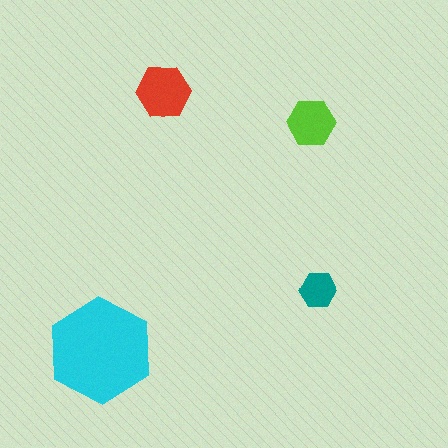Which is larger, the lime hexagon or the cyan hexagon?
The cyan one.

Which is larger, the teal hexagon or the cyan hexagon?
The cyan one.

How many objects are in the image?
There are 4 objects in the image.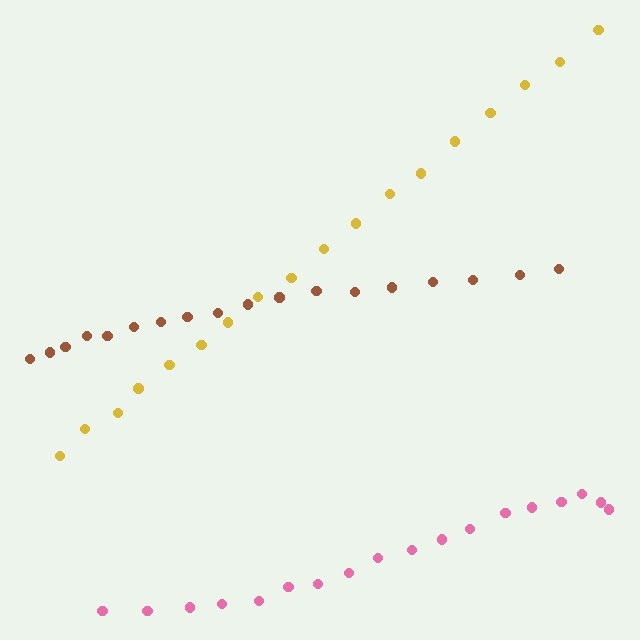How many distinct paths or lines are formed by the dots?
There are 3 distinct paths.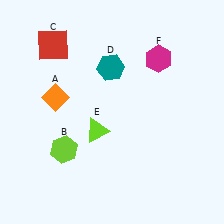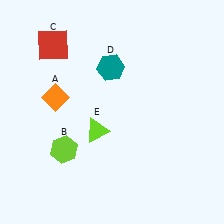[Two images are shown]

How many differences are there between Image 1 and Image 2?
There is 1 difference between the two images.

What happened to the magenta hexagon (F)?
The magenta hexagon (F) was removed in Image 2. It was in the top-right area of Image 1.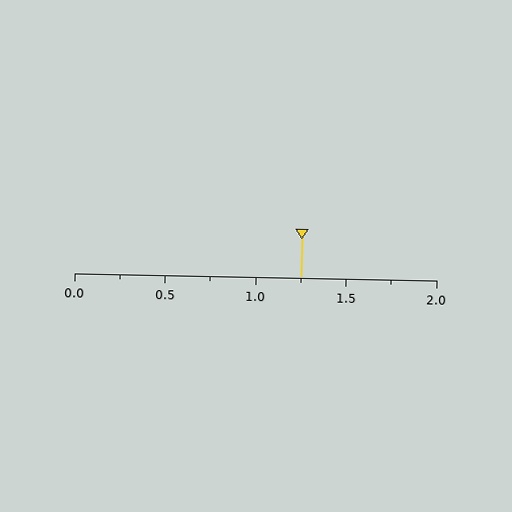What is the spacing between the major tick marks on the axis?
The major ticks are spaced 0.5 apart.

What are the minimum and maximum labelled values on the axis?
The axis runs from 0.0 to 2.0.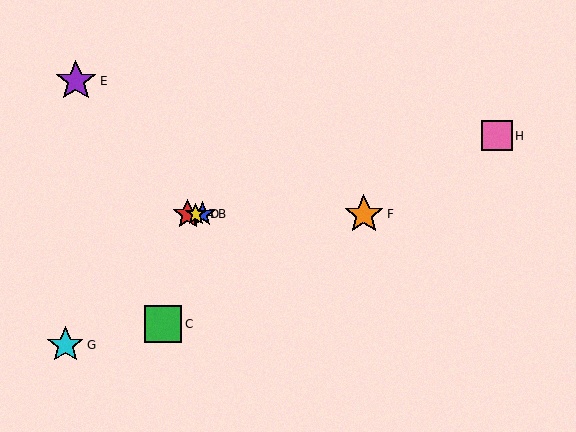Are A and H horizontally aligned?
No, A is at y≈214 and H is at y≈136.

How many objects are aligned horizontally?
4 objects (A, B, D, F) are aligned horizontally.